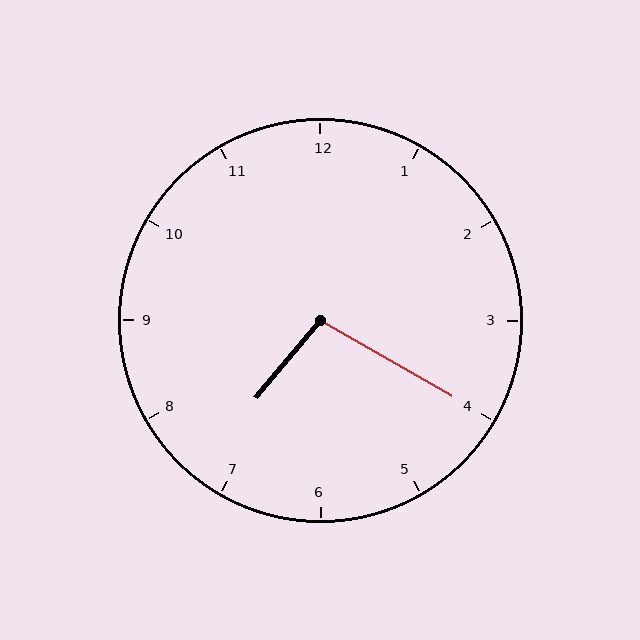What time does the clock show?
7:20.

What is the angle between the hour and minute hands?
Approximately 100 degrees.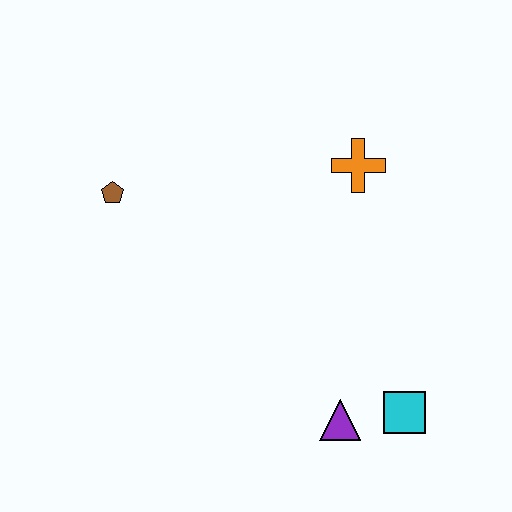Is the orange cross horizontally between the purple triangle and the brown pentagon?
No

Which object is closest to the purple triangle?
The cyan square is closest to the purple triangle.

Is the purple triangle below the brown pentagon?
Yes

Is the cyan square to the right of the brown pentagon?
Yes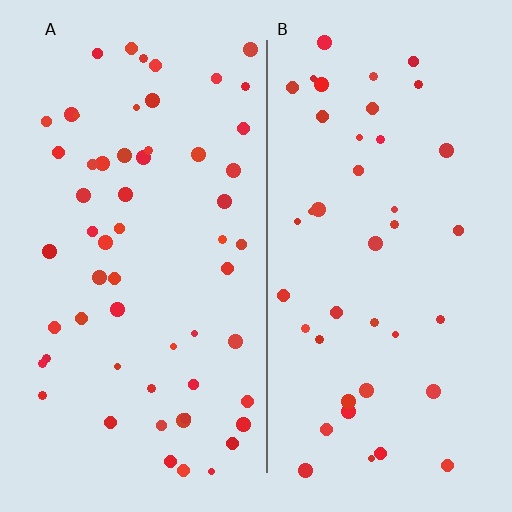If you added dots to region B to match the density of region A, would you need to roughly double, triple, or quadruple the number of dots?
Approximately double.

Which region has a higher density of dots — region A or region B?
A (the left).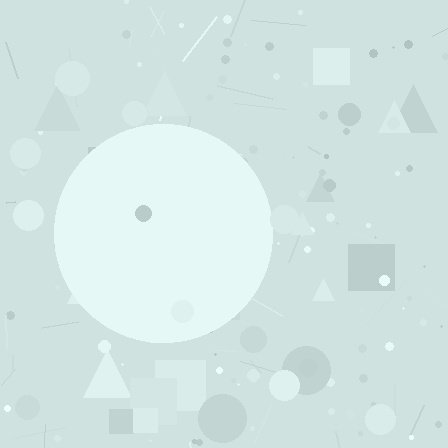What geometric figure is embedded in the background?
A circle is embedded in the background.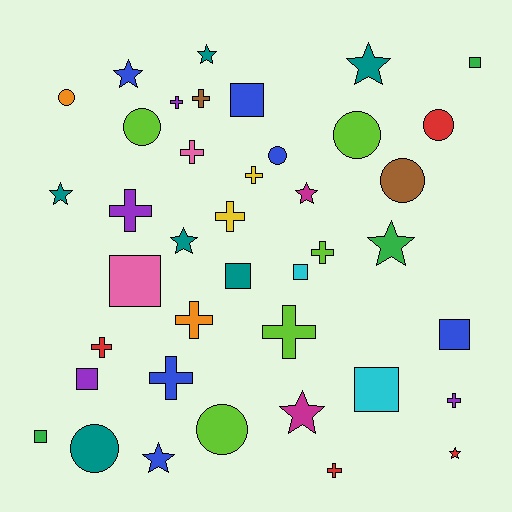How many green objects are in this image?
There are 3 green objects.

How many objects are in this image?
There are 40 objects.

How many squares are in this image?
There are 9 squares.